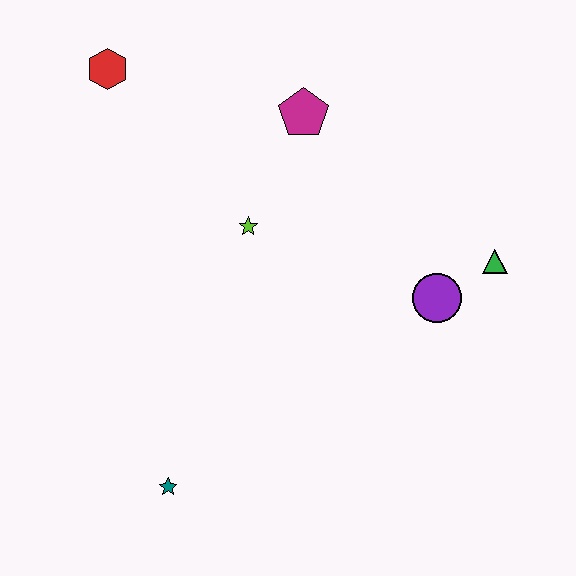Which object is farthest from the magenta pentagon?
The teal star is farthest from the magenta pentagon.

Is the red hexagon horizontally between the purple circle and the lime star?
No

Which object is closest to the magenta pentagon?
The lime star is closest to the magenta pentagon.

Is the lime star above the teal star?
Yes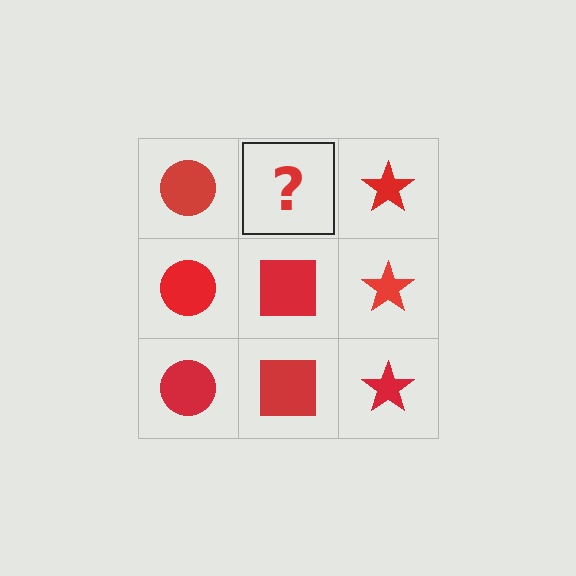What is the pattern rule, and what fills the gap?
The rule is that each column has a consistent shape. The gap should be filled with a red square.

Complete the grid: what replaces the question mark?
The question mark should be replaced with a red square.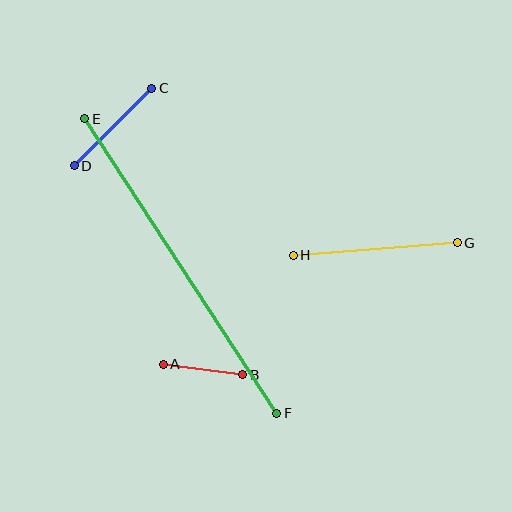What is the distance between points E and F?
The distance is approximately 352 pixels.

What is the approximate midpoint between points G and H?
The midpoint is at approximately (375, 249) pixels.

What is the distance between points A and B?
The distance is approximately 80 pixels.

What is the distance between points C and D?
The distance is approximately 110 pixels.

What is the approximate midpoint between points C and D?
The midpoint is at approximately (113, 127) pixels.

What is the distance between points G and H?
The distance is approximately 165 pixels.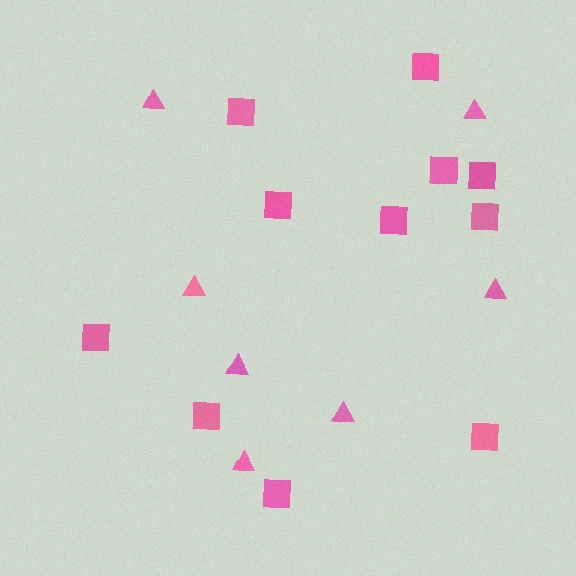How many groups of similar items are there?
There are 2 groups: one group of squares (11) and one group of triangles (7).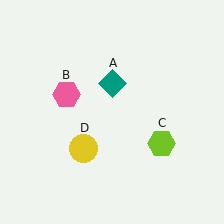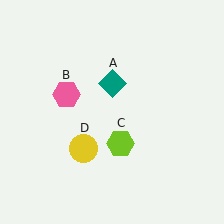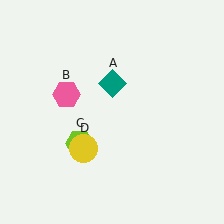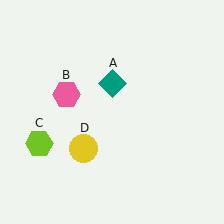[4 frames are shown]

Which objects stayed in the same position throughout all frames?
Teal diamond (object A) and pink hexagon (object B) and yellow circle (object D) remained stationary.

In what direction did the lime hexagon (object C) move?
The lime hexagon (object C) moved left.